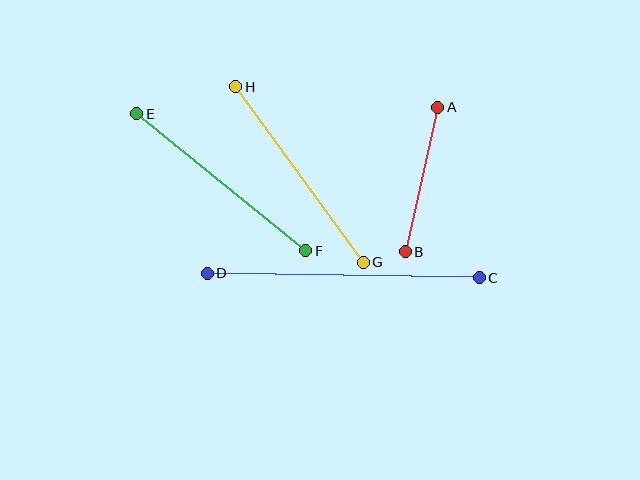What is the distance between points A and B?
The distance is approximately 148 pixels.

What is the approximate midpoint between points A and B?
The midpoint is at approximately (421, 179) pixels.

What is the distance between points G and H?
The distance is approximately 217 pixels.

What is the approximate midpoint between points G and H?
The midpoint is at approximately (299, 175) pixels.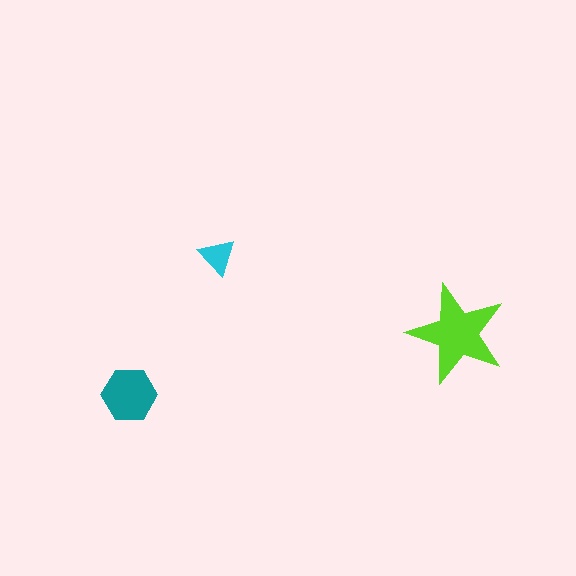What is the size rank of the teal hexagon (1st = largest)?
2nd.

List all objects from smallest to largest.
The cyan triangle, the teal hexagon, the lime star.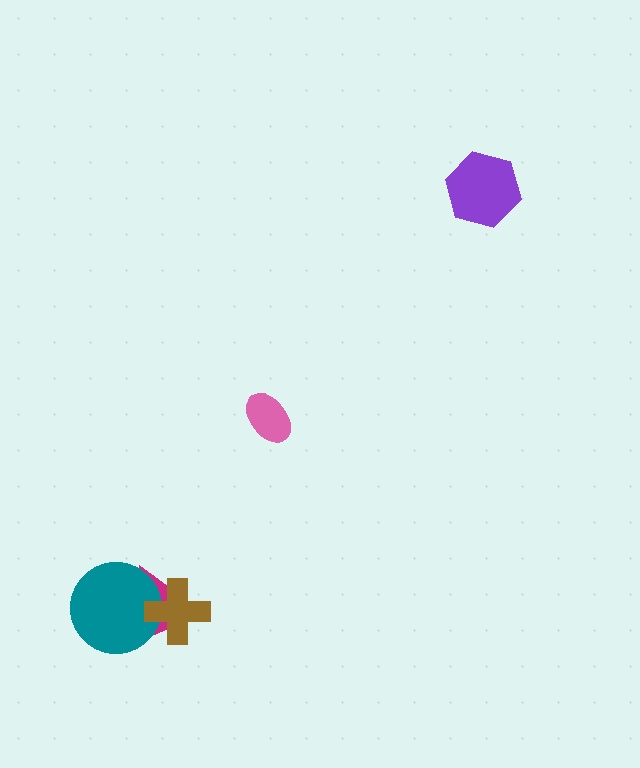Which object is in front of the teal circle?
The brown cross is in front of the teal circle.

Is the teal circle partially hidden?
Yes, it is partially covered by another shape.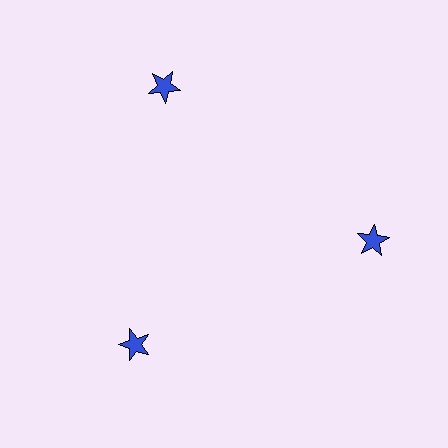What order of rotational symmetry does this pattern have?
This pattern has 3-fold rotational symmetry.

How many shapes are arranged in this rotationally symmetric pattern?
There are 3 shapes, arranged in 3 groups of 1.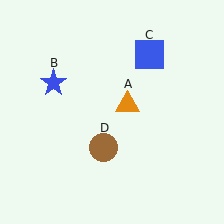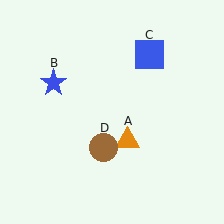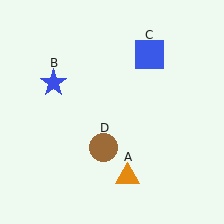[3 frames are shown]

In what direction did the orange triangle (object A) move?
The orange triangle (object A) moved down.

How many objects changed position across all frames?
1 object changed position: orange triangle (object A).